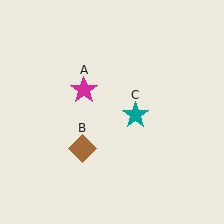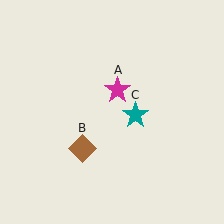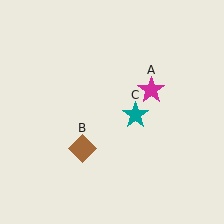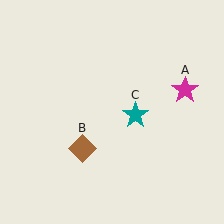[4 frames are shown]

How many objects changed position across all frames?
1 object changed position: magenta star (object A).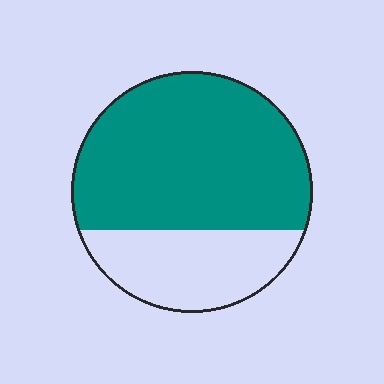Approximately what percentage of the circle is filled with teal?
Approximately 70%.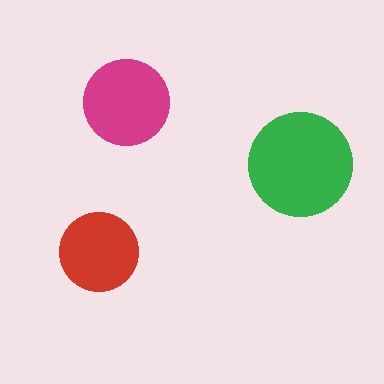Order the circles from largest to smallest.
the green one, the magenta one, the red one.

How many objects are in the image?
There are 3 objects in the image.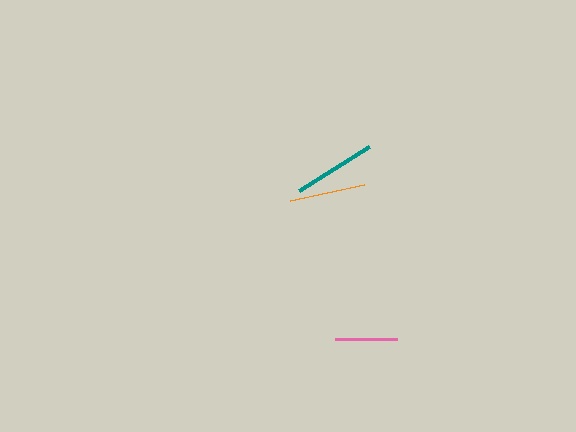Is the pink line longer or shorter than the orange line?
The orange line is longer than the pink line.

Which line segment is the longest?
The teal line is the longest at approximately 83 pixels.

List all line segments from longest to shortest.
From longest to shortest: teal, orange, pink.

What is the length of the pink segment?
The pink segment is approximately 62 pixels long.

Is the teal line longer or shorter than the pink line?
The teal line is longer than the pink line.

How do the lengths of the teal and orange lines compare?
The teal and orange lines are approximately the same length.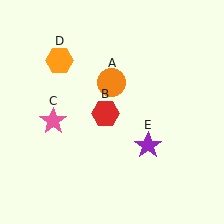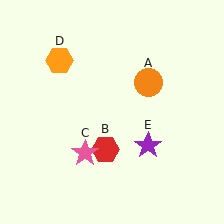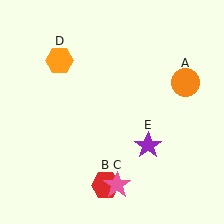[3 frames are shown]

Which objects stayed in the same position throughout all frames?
Orange hexagon (object D) and purple star (object E) remained stationary.